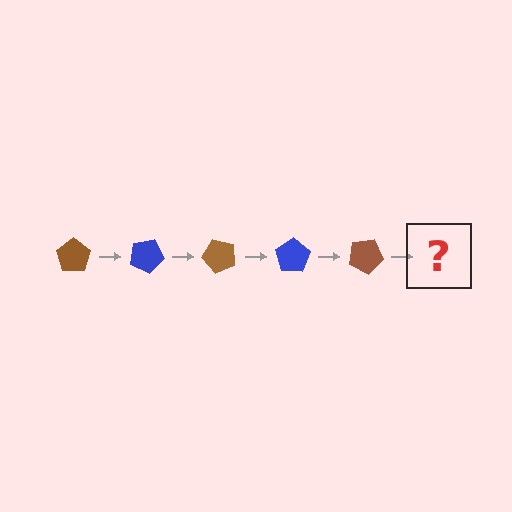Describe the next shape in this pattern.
It should be a blue pentagon, rotated 125 degrees from the start.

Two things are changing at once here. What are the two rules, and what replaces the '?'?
The two rules are that it rotates 25 degrees each step and the color cycles through brown and blue. The '?' should be a blue pentagon, rotated 125 degrees from the start.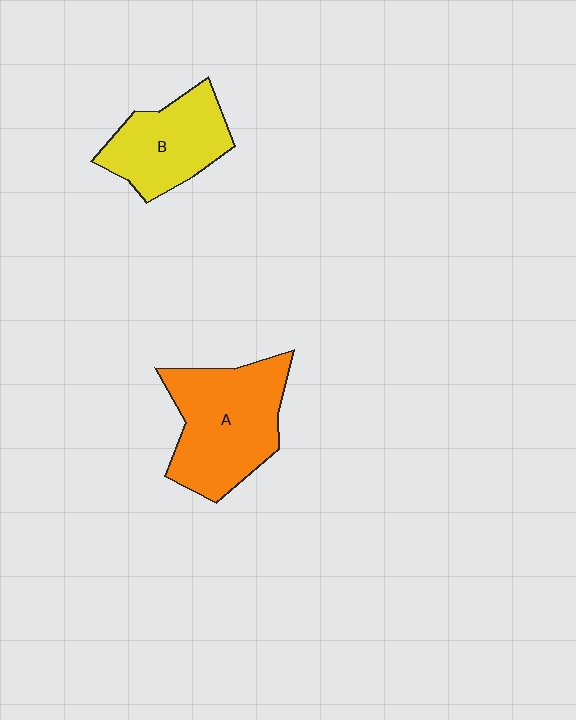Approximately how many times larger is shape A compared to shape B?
Approximately 1.4 times.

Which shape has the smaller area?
Shape B (yellow).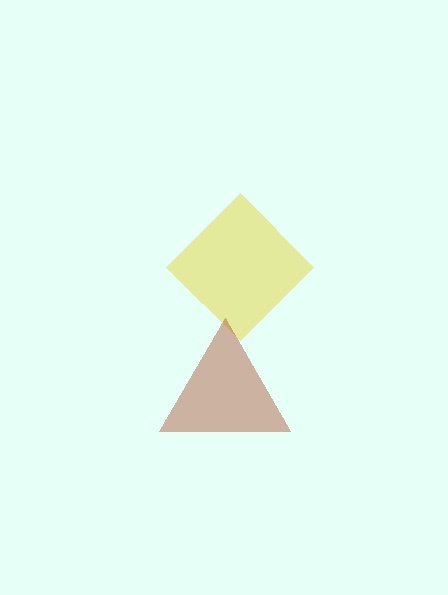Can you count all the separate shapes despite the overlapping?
Yes, there are 2 separate shapes.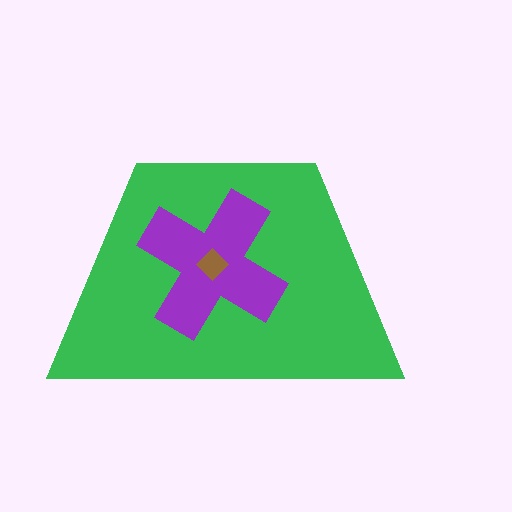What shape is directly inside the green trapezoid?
The purple cross.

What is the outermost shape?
The green trapezoid.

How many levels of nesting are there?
3.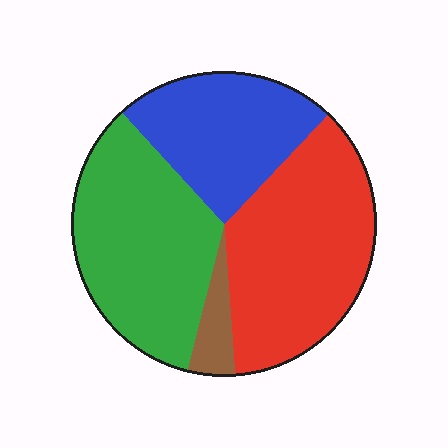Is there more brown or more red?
Red.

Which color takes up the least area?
Brown, at roughly 5%.